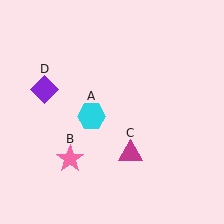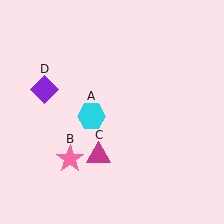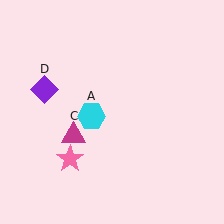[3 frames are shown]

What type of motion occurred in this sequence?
The magenta triangle (object C) rotated clockwise around the center of the scene.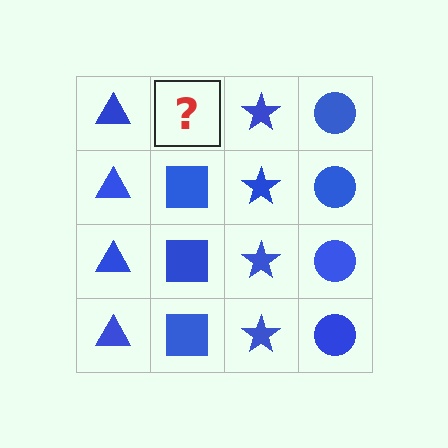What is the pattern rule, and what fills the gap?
The rule is that each column has a consistent shape. The gap should be filled with a blue square.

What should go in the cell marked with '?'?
The missing cell should contain a blue square.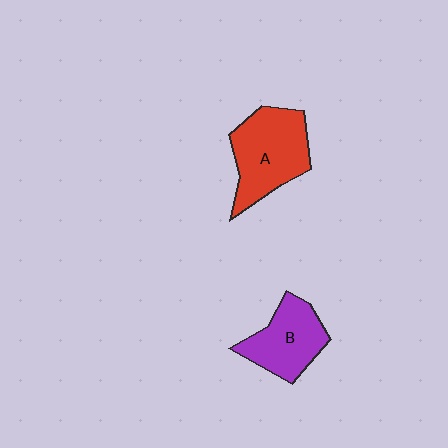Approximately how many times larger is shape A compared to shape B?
Approximately 1.3 times.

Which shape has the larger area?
Shape A (red).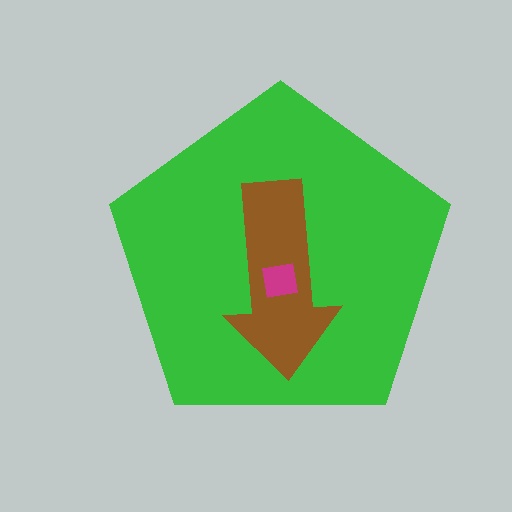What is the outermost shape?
The green pentagon.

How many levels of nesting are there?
3.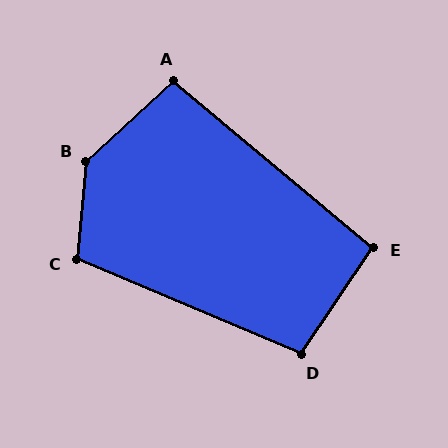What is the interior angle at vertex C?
Approximately 108 degrees (obtuse).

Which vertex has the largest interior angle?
B, at approximately 138 degrees.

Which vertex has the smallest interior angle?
E, at approximately 96 degrees.